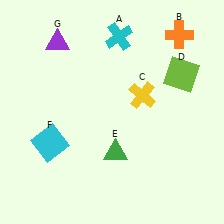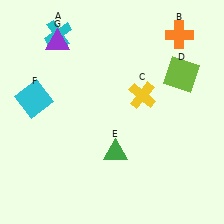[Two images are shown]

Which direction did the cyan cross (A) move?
The cyan cross (A) moved left.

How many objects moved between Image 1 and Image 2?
2 objects moved between the two images.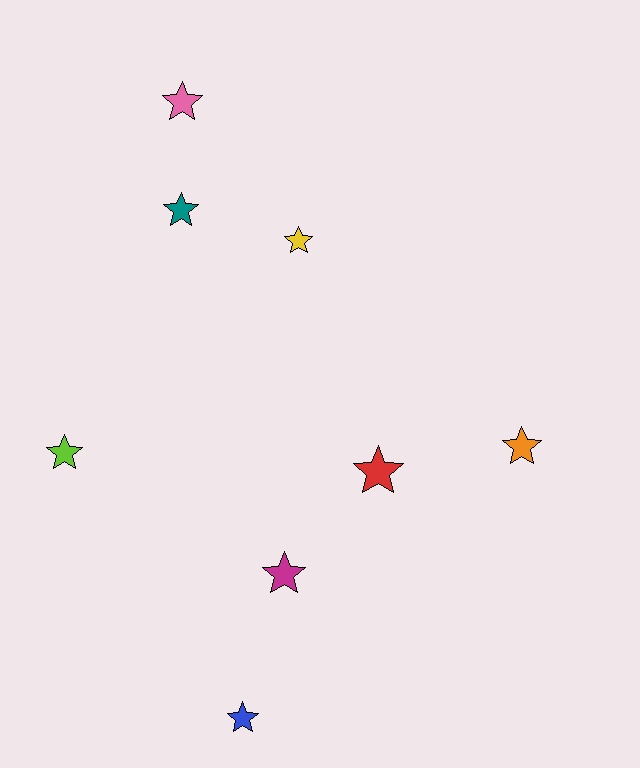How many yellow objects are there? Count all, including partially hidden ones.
There is 1 yellow object.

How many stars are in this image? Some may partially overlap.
There are 8 stars.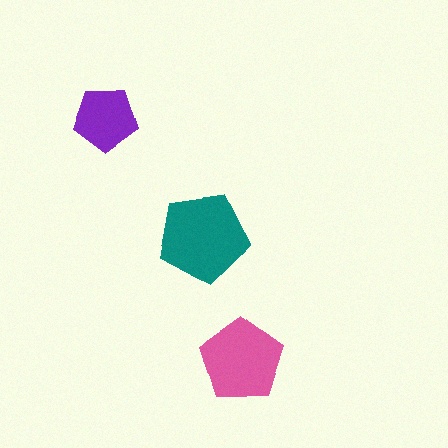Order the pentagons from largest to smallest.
the teal one, the pink one, the purple one.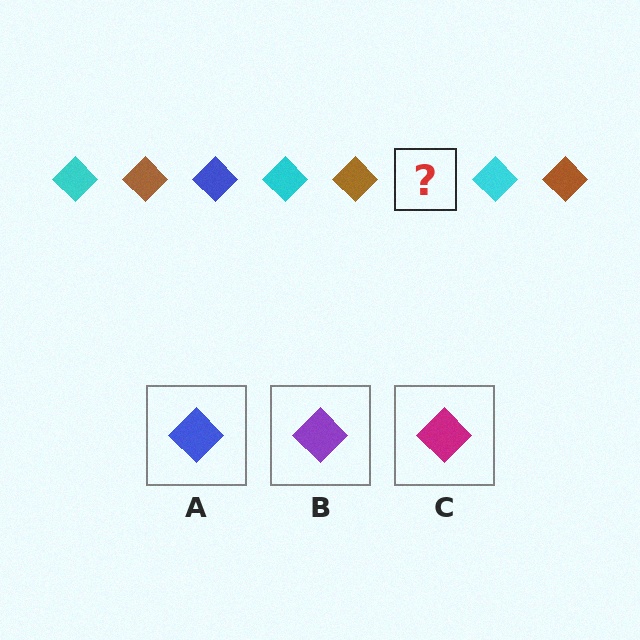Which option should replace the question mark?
Option A.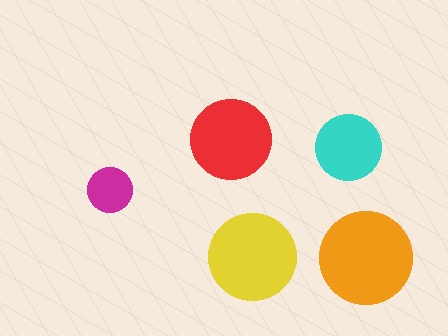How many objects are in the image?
There are 5 objects in the image.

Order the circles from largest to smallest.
the orange one, the yellow one, the red one, the cyan one, the magenta one.